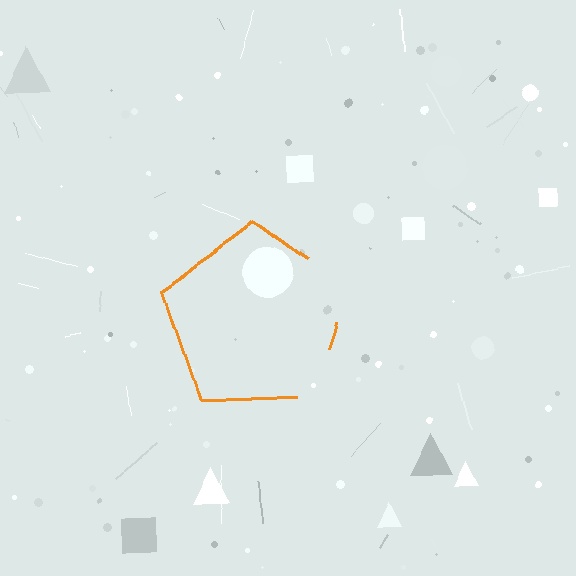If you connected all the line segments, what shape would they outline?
They would outline a pentagon.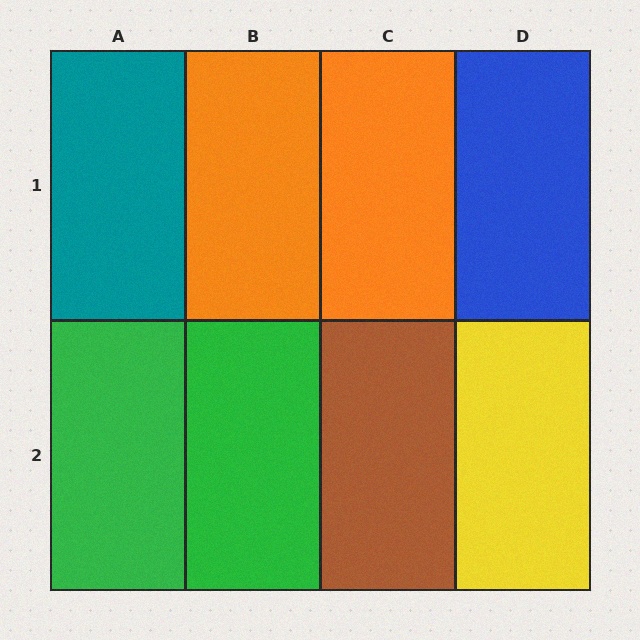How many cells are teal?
1 cell is teal.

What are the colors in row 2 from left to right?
Green, green, brown, yellow.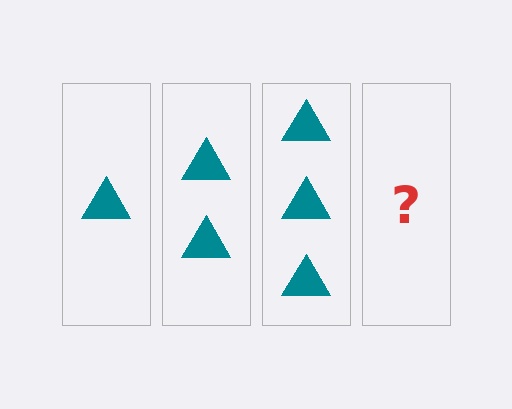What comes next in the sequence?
The next element should be 4 triangles.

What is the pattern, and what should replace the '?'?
The pattern is that each step adds one more triangle. The '?' should be 4 triangles.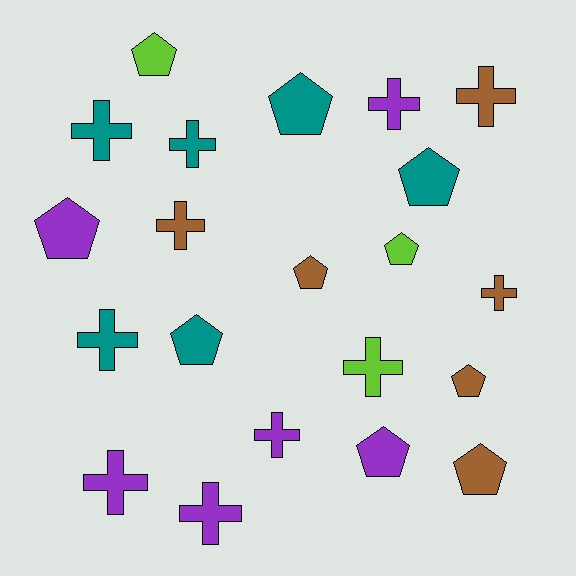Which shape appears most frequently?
Cross, with 11 objects.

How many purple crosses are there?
There are 4 purple crosses.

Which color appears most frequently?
Brown, with 6 objects.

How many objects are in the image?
There are 21 objects.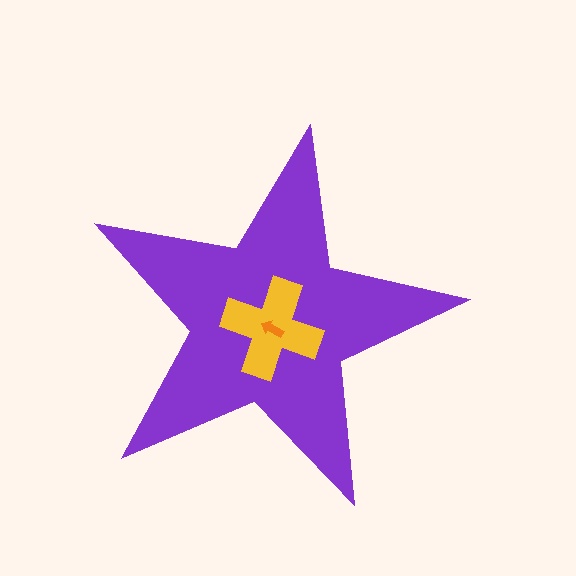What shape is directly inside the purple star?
The yellow cross.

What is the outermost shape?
The purple star.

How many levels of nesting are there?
3.